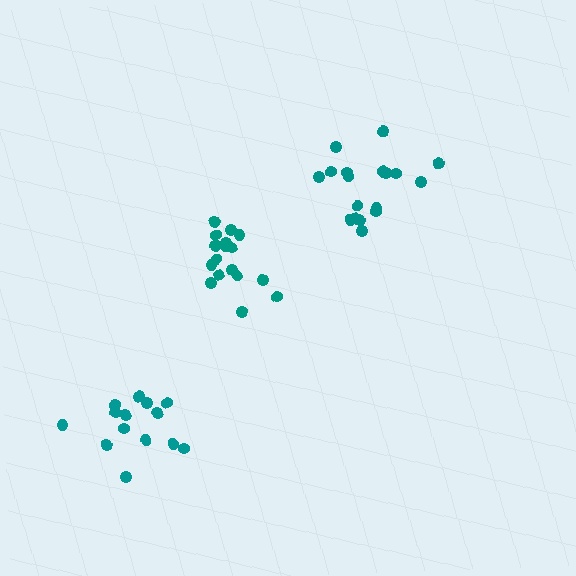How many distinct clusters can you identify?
There are 3 distinct clusters.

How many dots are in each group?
Group 1: 17 dots, Group 2: 18 dots, Group 3: 14 dots (49 total).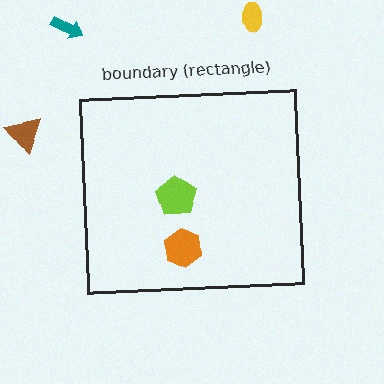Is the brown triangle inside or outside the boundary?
Outside.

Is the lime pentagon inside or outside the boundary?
Inside.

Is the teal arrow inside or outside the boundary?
Outside.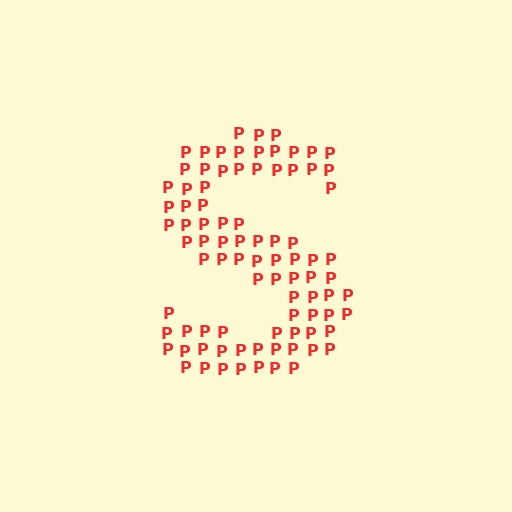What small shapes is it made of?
It is made of small letter P's.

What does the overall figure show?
The overall figure shows the letter S.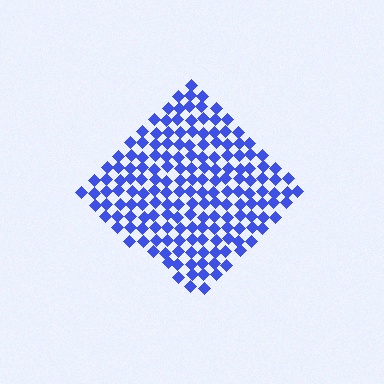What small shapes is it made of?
It is made of small diamonds.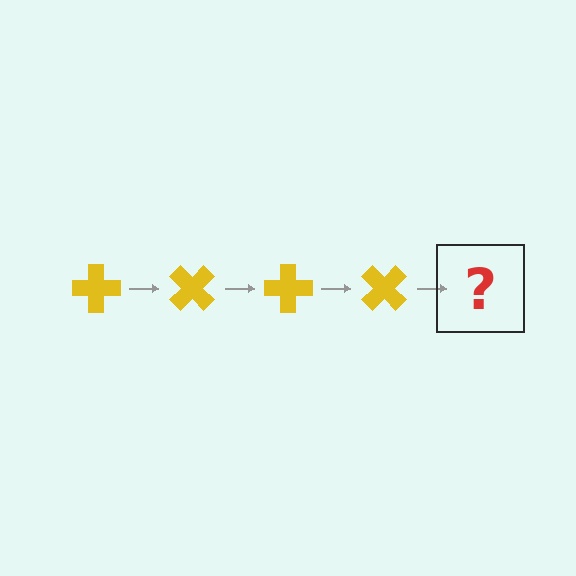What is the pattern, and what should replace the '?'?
The pattern is that the cross rotates 45 degrees each step. The '?' should be a yellow cross rotated 180 degrees.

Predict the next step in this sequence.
The next step is a yellow cross rotated 180 degrees.